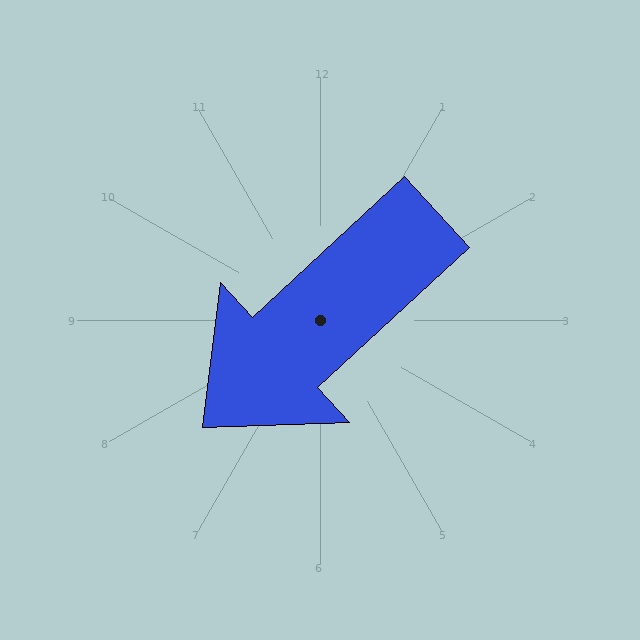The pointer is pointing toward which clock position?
Roughly 8 o'clock.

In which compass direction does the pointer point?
Southwest.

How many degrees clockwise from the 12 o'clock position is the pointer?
Approximately 227 degrees.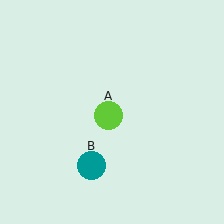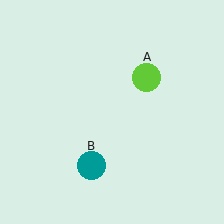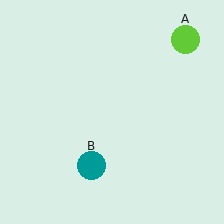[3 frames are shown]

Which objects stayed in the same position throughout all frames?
Teal circle (object B) remained stationary.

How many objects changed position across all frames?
1 object changed position: lime circle (object A).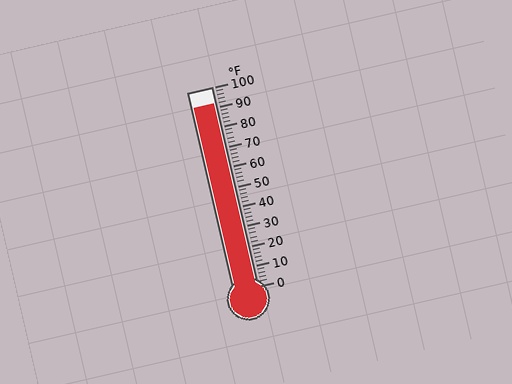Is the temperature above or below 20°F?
The temperature is above 20°F.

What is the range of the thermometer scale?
The thermometer scale ranges from 0°F to 100°F.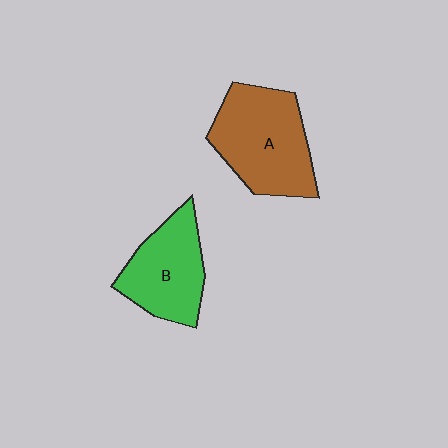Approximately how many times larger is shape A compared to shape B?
Approximately 1.3 times.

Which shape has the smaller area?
Shape B (green).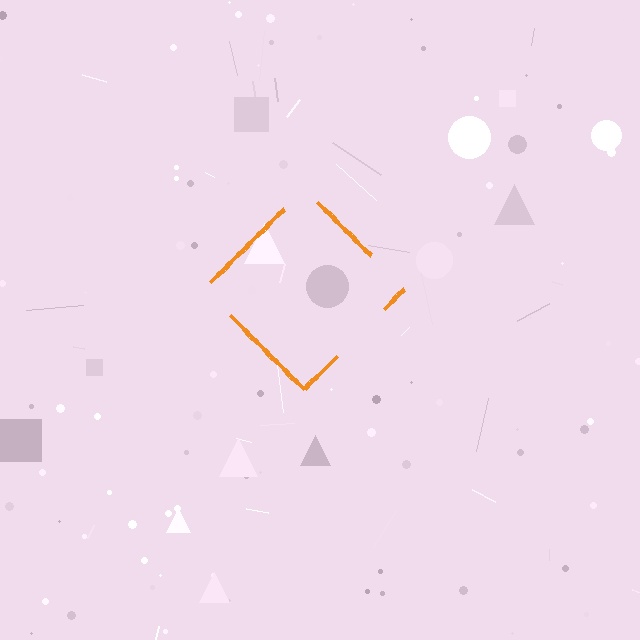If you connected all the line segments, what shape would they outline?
They would outline a diamond.